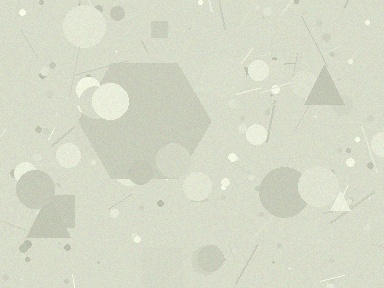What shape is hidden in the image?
A hexagon is hidden in the image.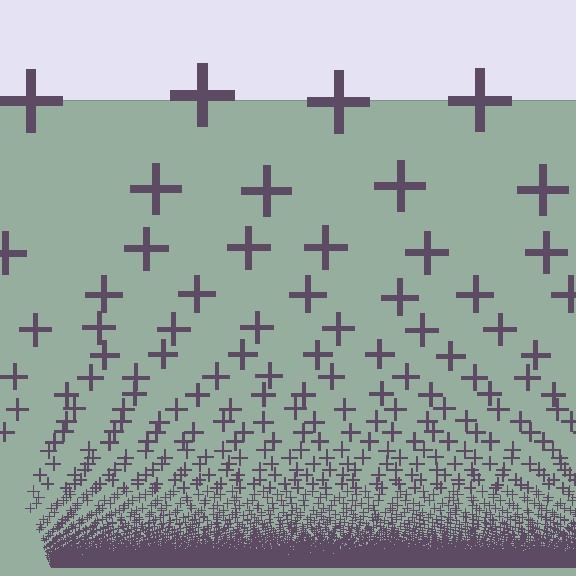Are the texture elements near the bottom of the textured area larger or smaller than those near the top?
Smaller. The gradient is inverted — elements near the bottom are smaller and denser.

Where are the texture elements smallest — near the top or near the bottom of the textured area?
Near the bottom.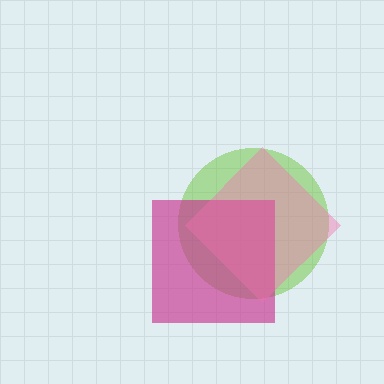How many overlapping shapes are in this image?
There are 3 overlapping shapes in the image.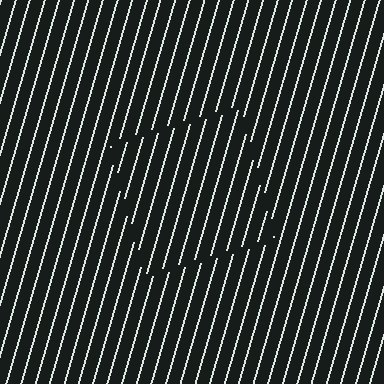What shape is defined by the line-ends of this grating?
An illusory square. The interior of the shape contains the same grating, shifted by half a period — the contour is defined by the phase discontinuity where line-ends from the inner and outer gratings abut.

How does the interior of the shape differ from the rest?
The interior of the shape contains the same grating, shifted by half a period — the contour is defined by the phase discontinuity where line-ends from the inner and outer gratings abut.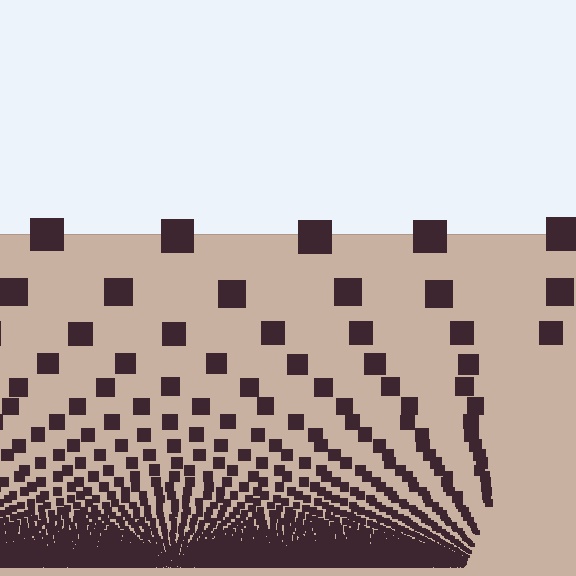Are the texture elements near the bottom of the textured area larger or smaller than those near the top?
Smaller. The gradient is inverted — elements near the bottom are smaller and denser.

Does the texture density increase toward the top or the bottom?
Density increases toward the bottom.